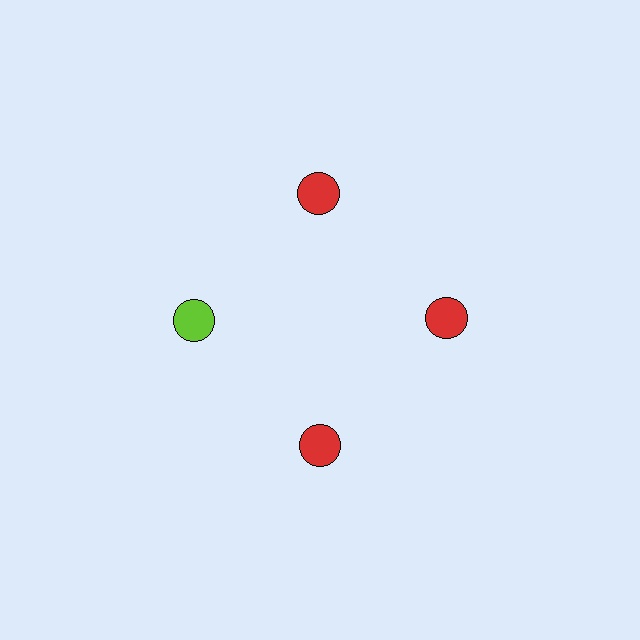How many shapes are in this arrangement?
There are 4 shapes arranged in a ring pattern.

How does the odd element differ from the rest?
It has a different color: lime instead of red.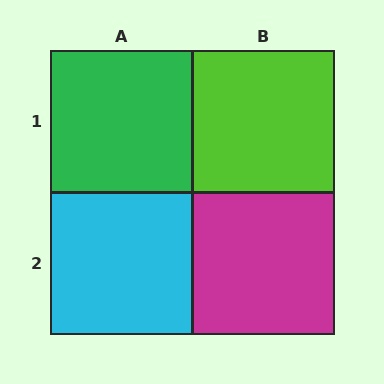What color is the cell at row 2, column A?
Cyan.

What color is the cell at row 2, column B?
Magenta.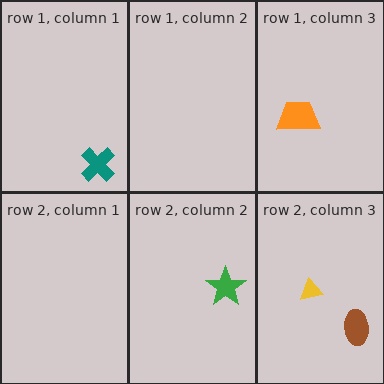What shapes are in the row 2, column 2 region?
The green star.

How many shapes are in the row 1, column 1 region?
1.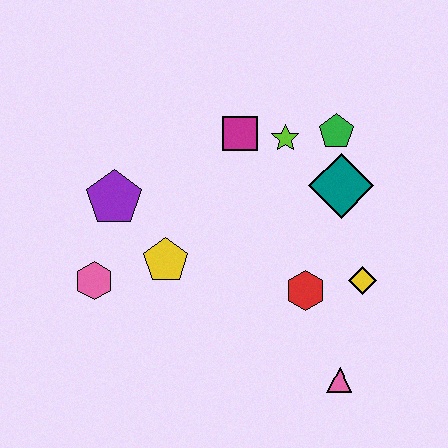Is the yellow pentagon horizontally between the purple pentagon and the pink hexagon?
No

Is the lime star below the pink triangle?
No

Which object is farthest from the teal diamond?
The pink hexagon is farthest from the teal diamond.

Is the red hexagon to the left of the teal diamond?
Yes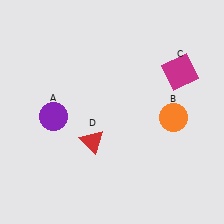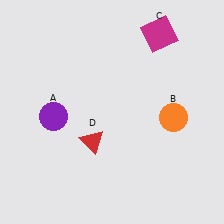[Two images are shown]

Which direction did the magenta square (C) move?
The magenta square (C) moved up.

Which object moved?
The magenta square (C) moved up.